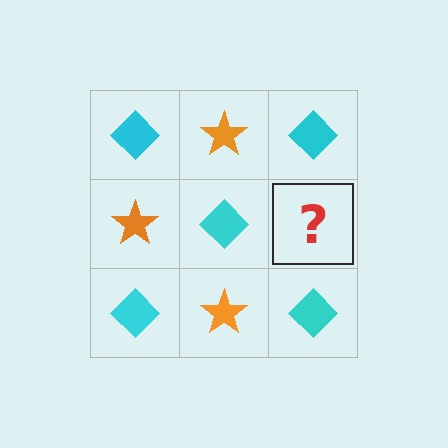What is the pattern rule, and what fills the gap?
The rule is that it alternates cyan diamond and orange star in a checkerboard pattern. The gap should be filled with an orange star.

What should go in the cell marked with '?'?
The missing cell should contain an orange star.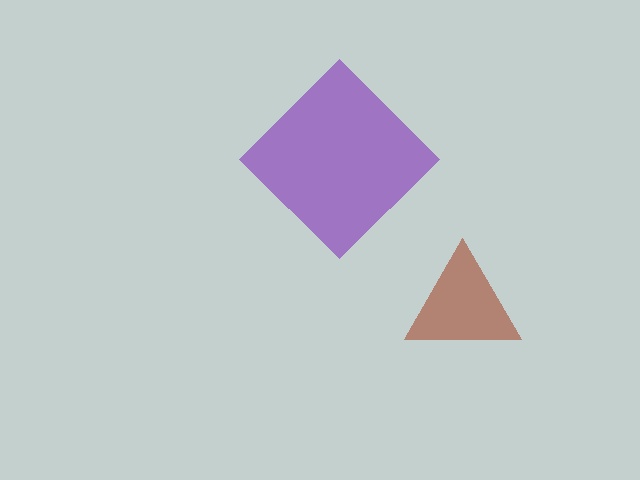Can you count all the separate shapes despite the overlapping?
Yes, there are 2 separate shapes.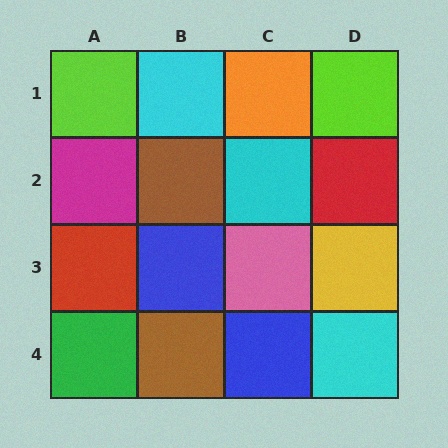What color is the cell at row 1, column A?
Lime.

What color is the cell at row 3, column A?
Red.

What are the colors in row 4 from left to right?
Green, brown, blue, cyan.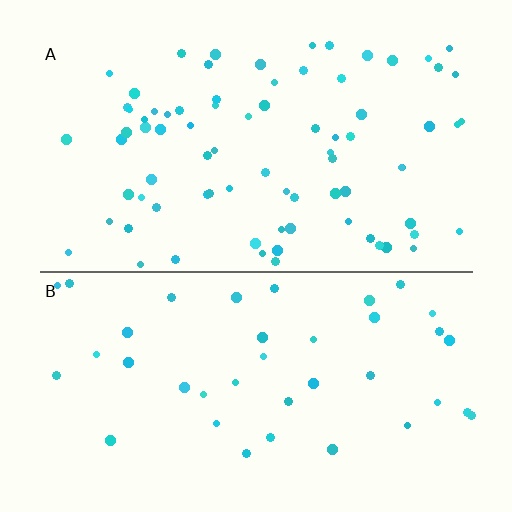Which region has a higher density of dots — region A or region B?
A (the top).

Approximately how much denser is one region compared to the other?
Approximately 2.0× — region A over region B.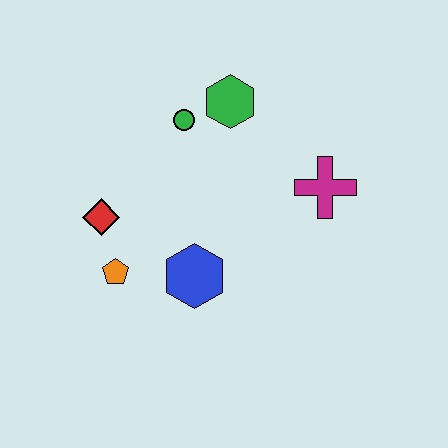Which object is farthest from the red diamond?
The magenta cross is farthest from the red diamond.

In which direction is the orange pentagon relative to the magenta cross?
The orange pentagon is to the left of the magenta cross.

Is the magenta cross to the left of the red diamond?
No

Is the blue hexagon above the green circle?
No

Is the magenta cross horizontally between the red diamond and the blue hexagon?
No